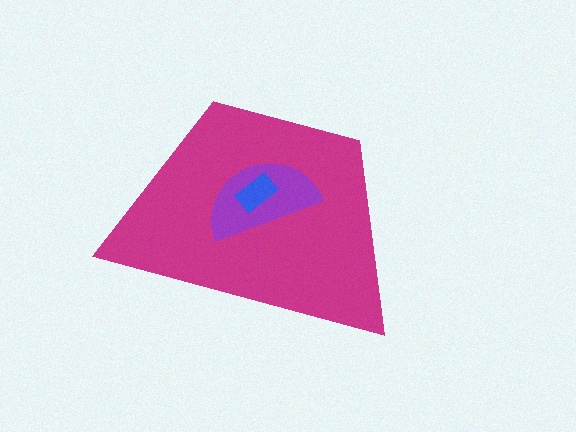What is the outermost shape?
The magenta trapezoid.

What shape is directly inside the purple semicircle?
The blue rectangle.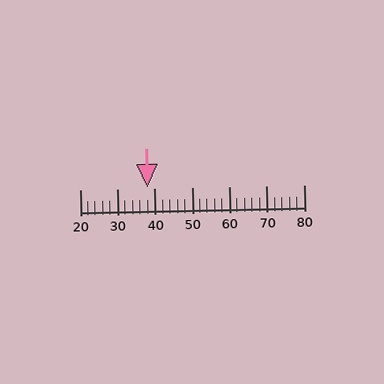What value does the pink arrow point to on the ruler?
The pink arrow points to approximately 38.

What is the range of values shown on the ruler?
The ruler shows values from 20 to 80.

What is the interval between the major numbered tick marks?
The major tick marks are spaced 10 units apart.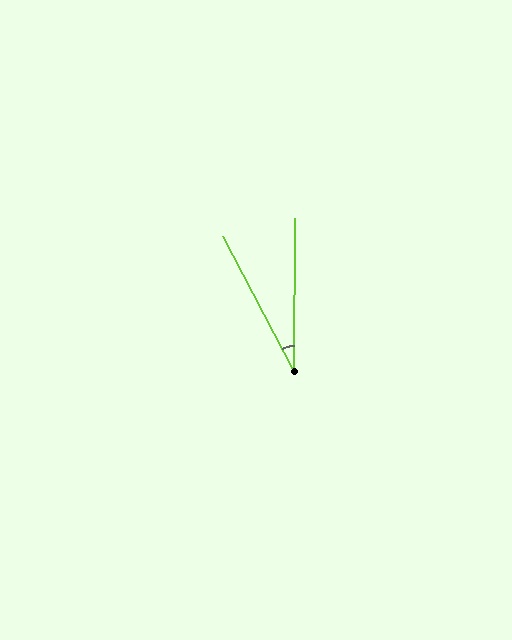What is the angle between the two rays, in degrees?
Approximately 28 degrees.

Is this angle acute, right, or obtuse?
It is acute.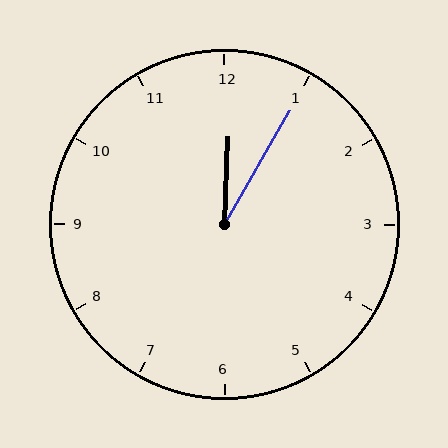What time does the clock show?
12:05.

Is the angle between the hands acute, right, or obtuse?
It is acute.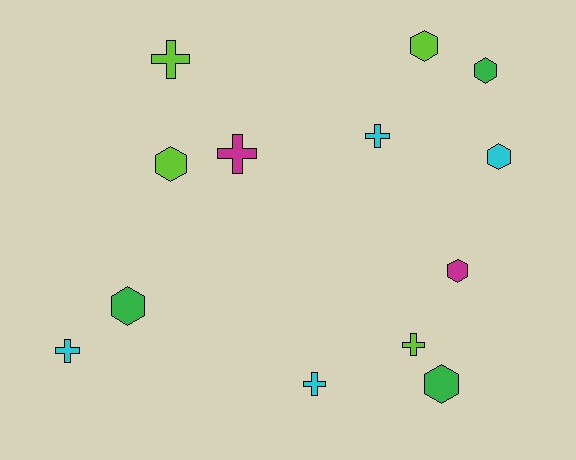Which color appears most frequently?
Lime, with 4 objects.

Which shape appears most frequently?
Hexagon, with 7 objects.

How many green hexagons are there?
There are 3 green hexagons.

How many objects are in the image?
There are 13 objects.